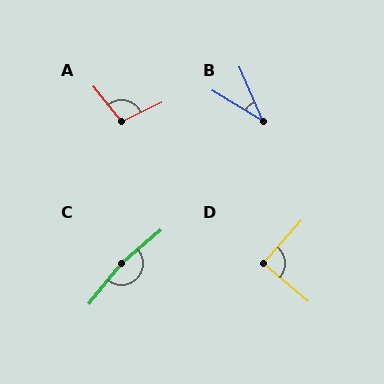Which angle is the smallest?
B, at approximately 36 degrees.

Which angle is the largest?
C, at approximately 170 degrees.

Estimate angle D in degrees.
Approximately 89 degrees.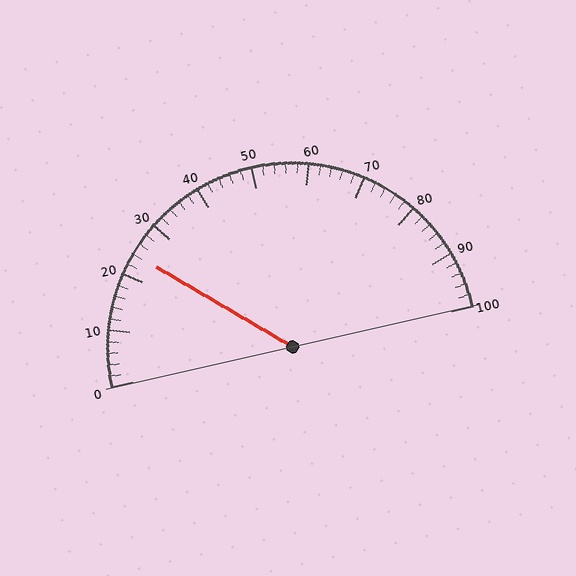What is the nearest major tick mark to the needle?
The nearest major tick mark is 20.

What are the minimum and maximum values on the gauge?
The gauge ranges from 0 to 100.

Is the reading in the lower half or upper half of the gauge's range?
The reading is in the lower half of the range (0 to 100).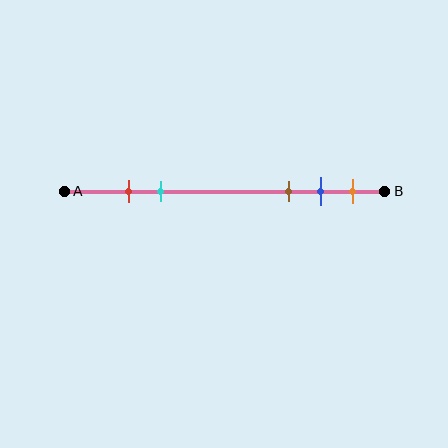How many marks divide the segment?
There are 5 marks dividing the segment.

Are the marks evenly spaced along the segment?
No, the marks are not evenly spaced.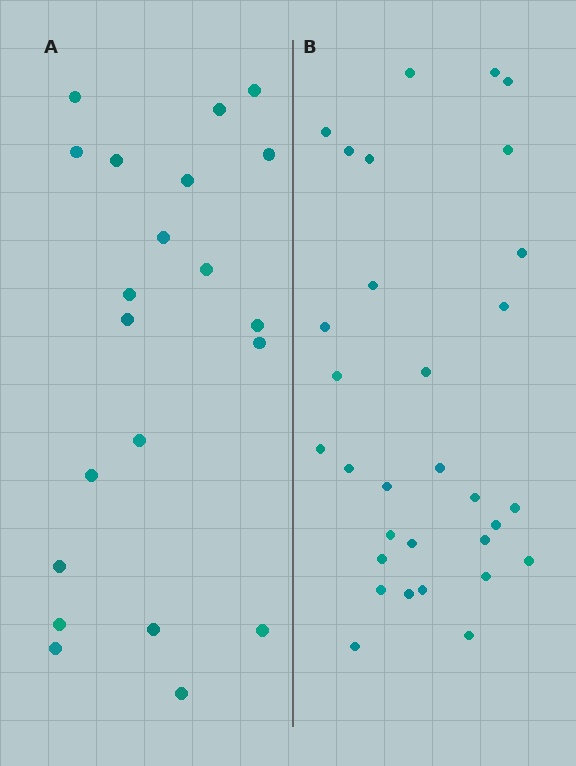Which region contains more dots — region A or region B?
Region B (the right region) has more dots.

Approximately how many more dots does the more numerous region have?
Region B has roughly 10 or so more dots than region A.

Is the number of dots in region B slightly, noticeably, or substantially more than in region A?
Region B has substantially more. The ratio is roughly 1.5 to 1.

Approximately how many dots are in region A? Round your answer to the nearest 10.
About 20 dots. (The exact count is 21, which rounds to 20.)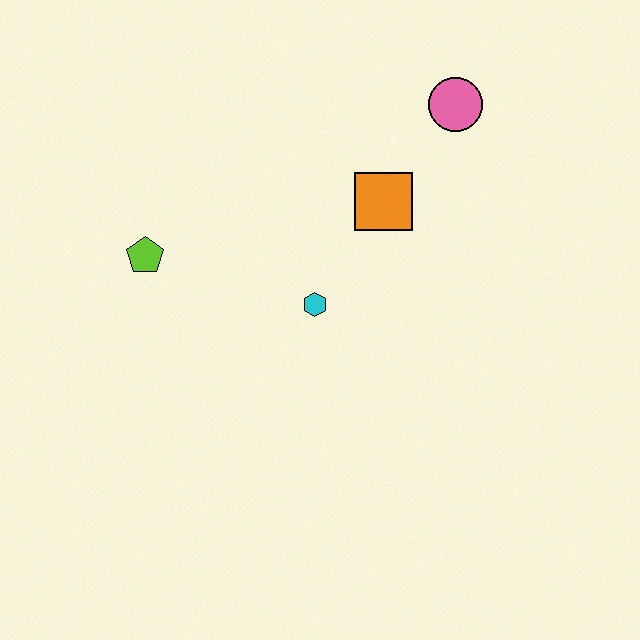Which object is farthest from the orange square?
The lime pentagon is farthest from the orange square.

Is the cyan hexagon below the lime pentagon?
Yes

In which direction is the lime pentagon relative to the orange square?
The lime pentagon is to the left of the orange square.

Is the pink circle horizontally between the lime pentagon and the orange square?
No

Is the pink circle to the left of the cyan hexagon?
No